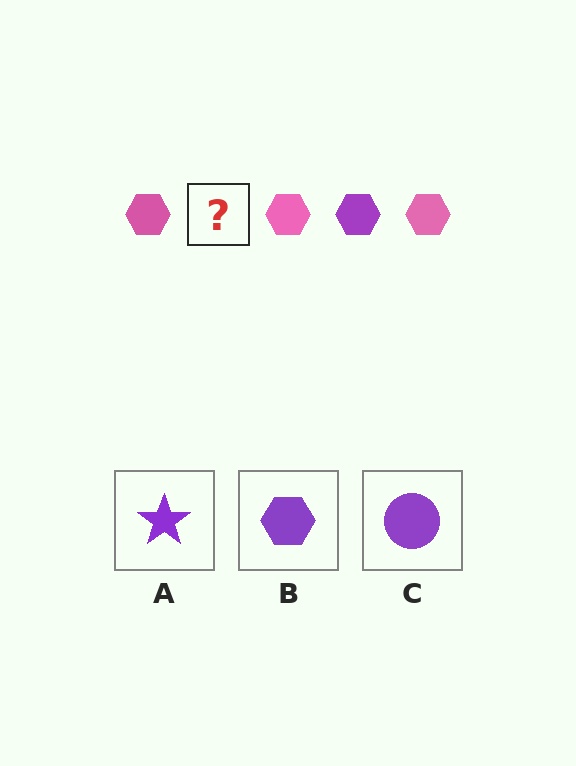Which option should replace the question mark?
Option B.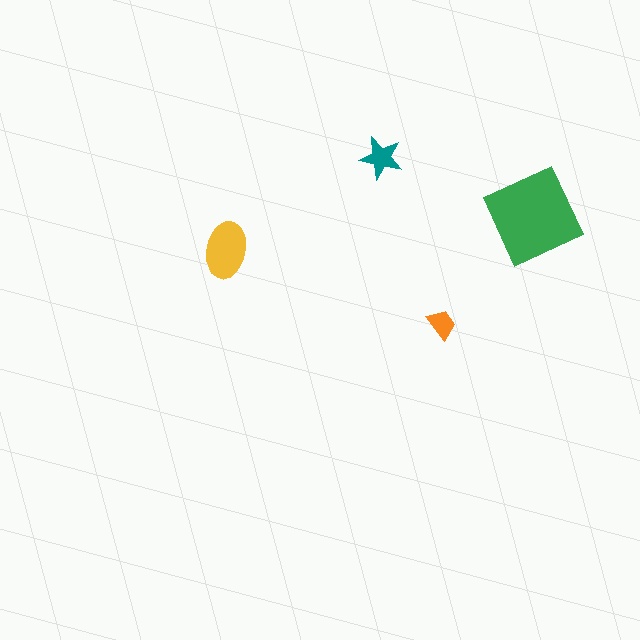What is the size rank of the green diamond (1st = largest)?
1st.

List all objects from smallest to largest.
The orange trapezoid, the teal star, the yellow ellipse, the green diamond.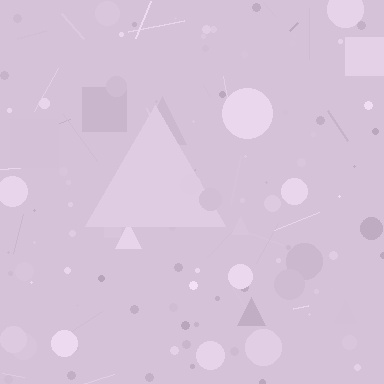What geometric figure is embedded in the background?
A triangle is embedded in the background.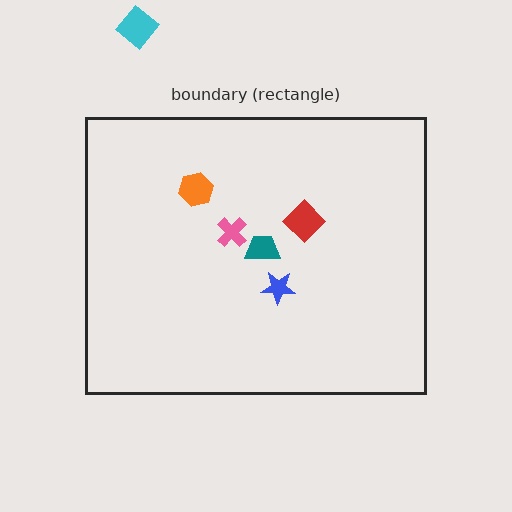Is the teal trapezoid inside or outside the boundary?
Inside.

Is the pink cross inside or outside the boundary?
Inside.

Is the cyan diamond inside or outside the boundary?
Outside.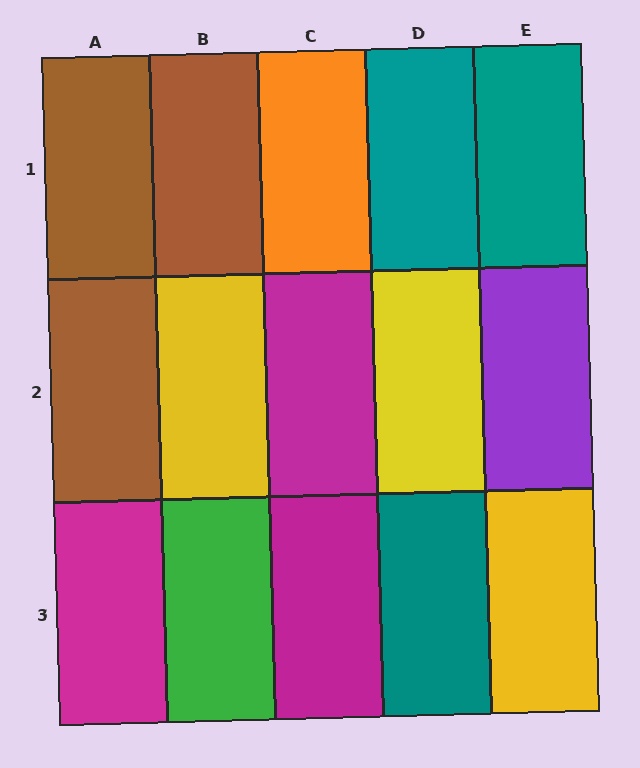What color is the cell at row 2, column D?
Yellow.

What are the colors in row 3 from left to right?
Magenta, green, magenta, teal, yellow.